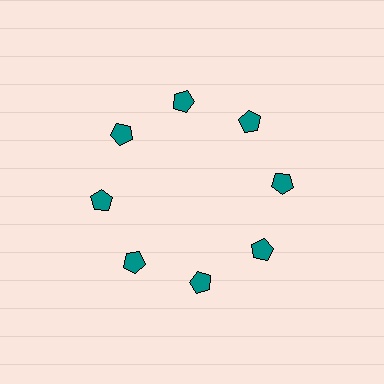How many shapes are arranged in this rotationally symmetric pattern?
There are 8 shapes, arranged in 8 groups of 1.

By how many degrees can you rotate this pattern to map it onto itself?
The pattern maps onto itself every 45 degrees of rotation.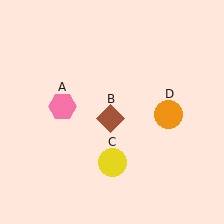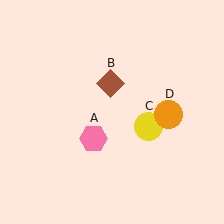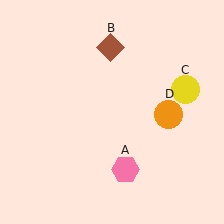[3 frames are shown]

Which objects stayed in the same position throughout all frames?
Orange circle (object D) remained stationary.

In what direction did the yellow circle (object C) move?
The yellow circle (object C) moved up and to the right.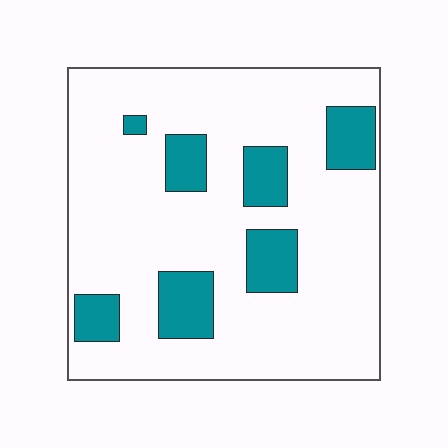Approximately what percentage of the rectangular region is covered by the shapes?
Approximately 20%.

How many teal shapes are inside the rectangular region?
7.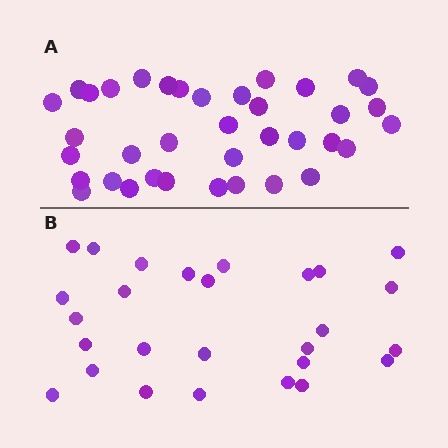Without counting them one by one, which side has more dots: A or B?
Region A (the top region) has more dots.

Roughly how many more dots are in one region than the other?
Region A has roughly 10 or so more dots than region B.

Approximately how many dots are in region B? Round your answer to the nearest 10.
About 30 dots. (The exact count is 27, which rounds to 30.)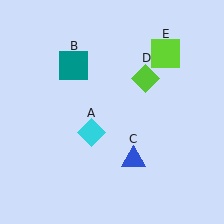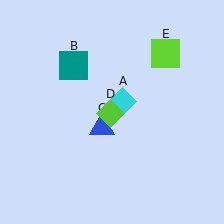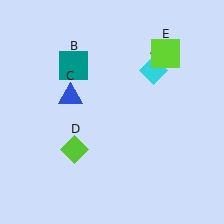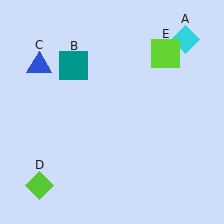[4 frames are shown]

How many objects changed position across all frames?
3 objects changed position: cyan diamond (object A), blue triangle (object C), lime diamond (object D).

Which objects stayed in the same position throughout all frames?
Teal square (object B) and lime square (object E) remained stationary.